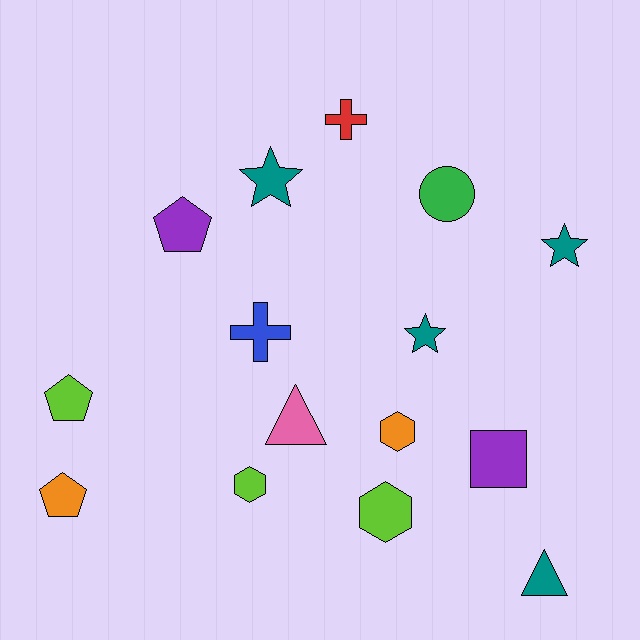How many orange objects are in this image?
There are 2 orange objects.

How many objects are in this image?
There are 15 objects.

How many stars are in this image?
There are 3 stars.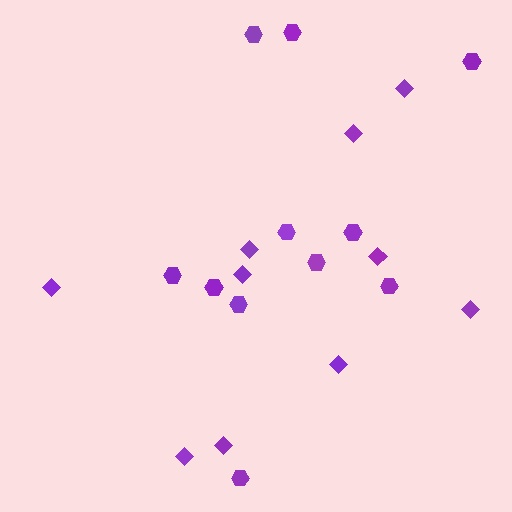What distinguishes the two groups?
There are 2 groups: one group of diamonds (10) and one group of hexagons (11).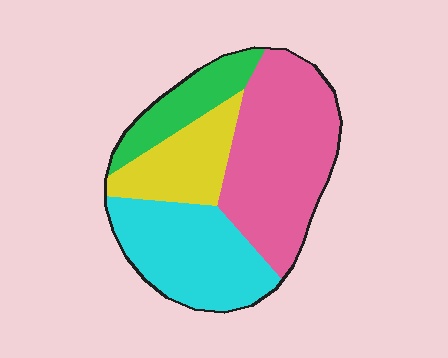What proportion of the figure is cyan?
Cyan covers roughly 30% of the figure.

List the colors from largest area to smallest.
From largest to smallest: pink, cyan, yellow, green.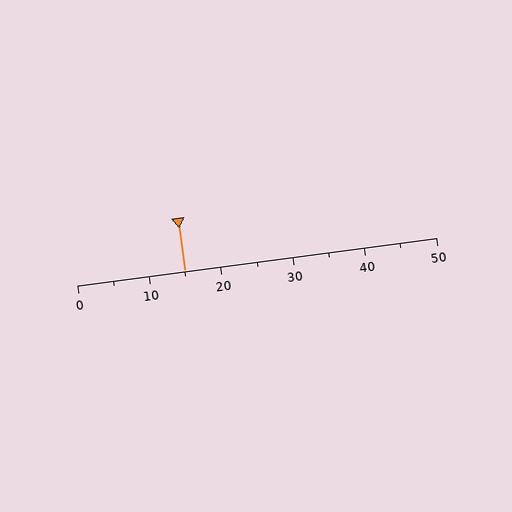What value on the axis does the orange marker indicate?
The marker indicates approximately 15.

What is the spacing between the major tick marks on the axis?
The major ticks are spaced 10 apart.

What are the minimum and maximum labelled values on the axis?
The axis runs from 0 to 50.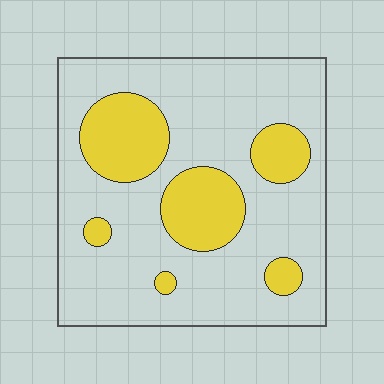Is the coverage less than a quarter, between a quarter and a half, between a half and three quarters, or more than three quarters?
Less than a quarter.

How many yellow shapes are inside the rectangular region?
6.